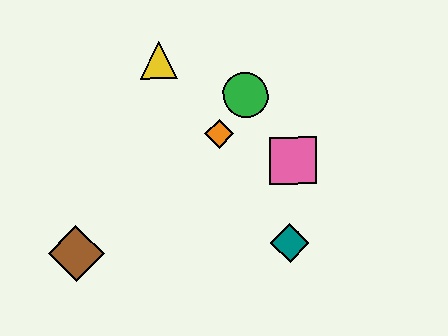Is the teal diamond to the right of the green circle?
Yes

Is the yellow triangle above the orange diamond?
Yes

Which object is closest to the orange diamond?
The green circle is closest to the orange diamond.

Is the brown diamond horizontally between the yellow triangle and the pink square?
No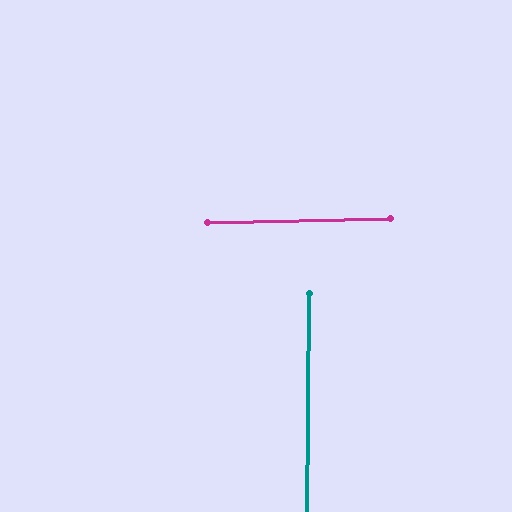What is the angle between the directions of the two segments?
Approximately 88 degrees.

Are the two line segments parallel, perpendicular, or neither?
Perpendicular — they meet at approximately 88°.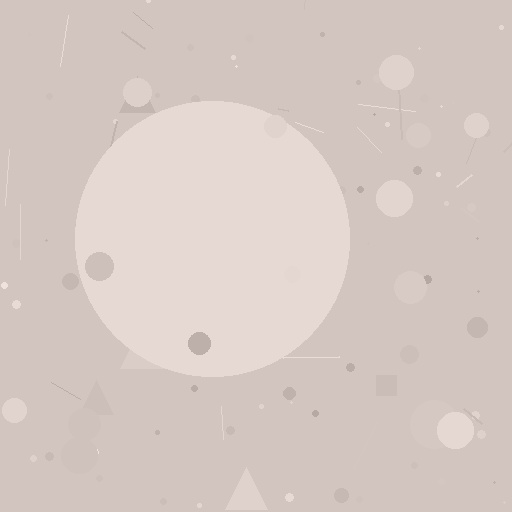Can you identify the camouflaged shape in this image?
The camouflaged shape is a circle.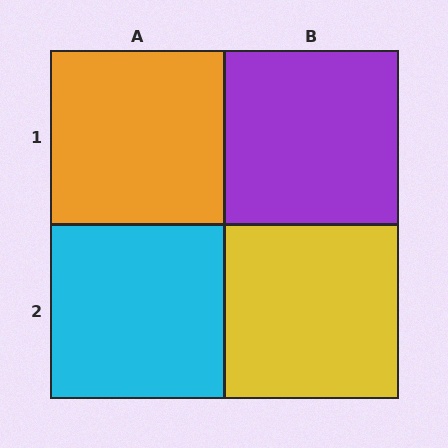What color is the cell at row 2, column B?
Yellow.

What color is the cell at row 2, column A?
Cyan.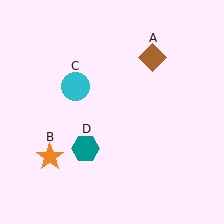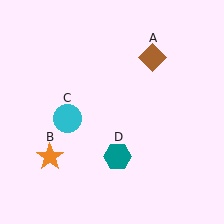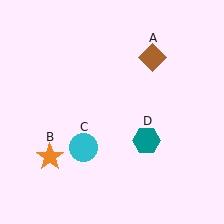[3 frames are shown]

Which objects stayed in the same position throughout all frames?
Brown diamond (object A) and orange star (object B) remained stationary.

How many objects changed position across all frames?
2 objects changed position: cyan circle (object C), teal hexagon (object D).